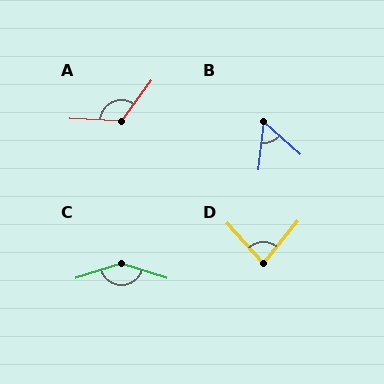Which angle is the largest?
C, at approximately 144 degrees.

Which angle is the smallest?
B, at approximately 54 degrees.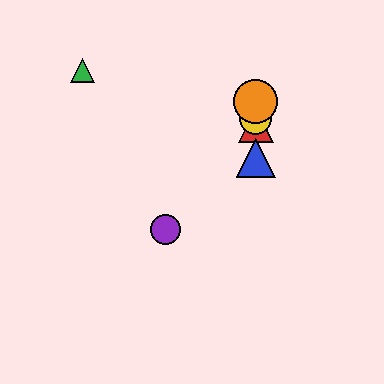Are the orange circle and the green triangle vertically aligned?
No, the orange circle is at x≈256 and the green triangle is at x≈82.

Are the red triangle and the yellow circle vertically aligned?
Yes, both are at x≈256.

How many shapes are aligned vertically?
4 shapes (the red triangle, the blue triangle, the yellow circle, the orange circle) are aligned vertically.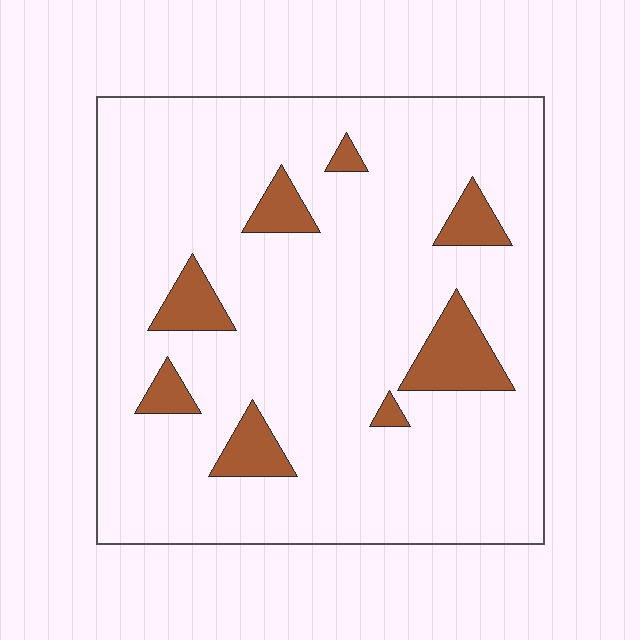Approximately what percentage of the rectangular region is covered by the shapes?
Approximately 10%.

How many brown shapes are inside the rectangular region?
8.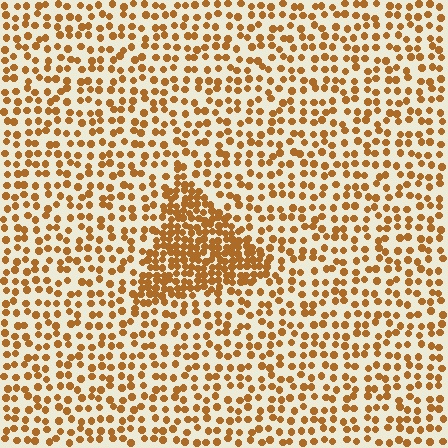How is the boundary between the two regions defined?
The boundary is defined by a change in element density (approximately 2.3x ratio). All elements are the same color, size, and shape.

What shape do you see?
I see a triangle.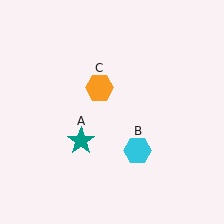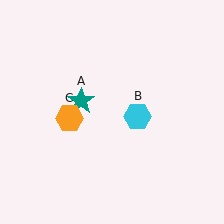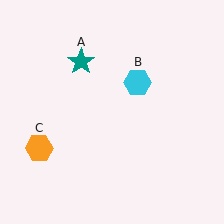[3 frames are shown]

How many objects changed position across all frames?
3 objects changed position: teal star (object A), cyan hexagon (object B), orange hexagon (object C).